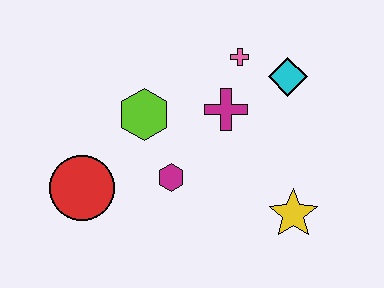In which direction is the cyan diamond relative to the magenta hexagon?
The cyan diamond is to the right of the magenta hexagon.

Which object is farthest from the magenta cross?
The red circle is farthest from the magenta cross.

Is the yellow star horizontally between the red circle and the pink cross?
No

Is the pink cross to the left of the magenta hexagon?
No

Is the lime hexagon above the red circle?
Yes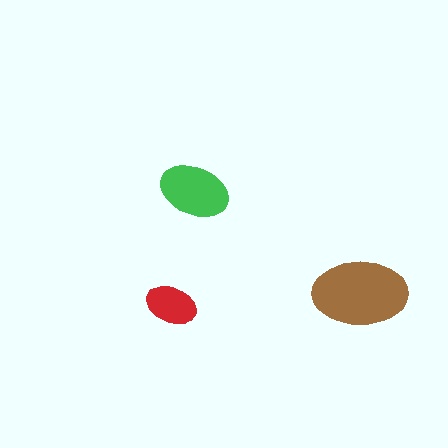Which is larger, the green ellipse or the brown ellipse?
The brown one.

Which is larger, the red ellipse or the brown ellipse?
The brown one.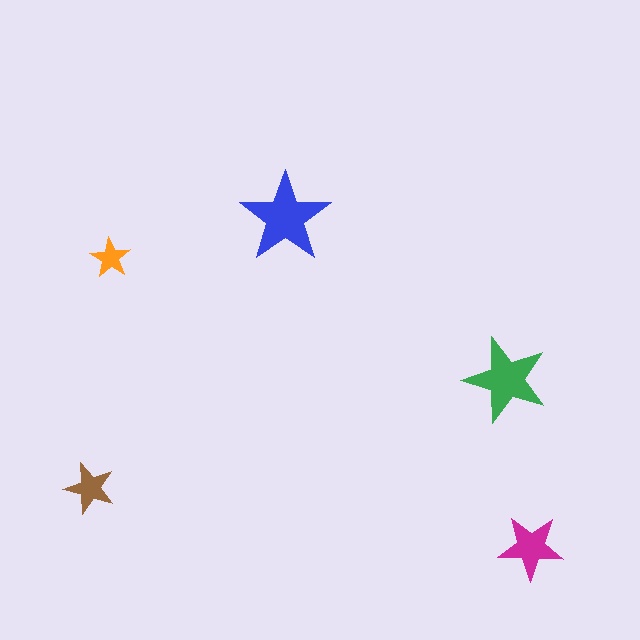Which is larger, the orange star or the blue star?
The blue one.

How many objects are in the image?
There are 5 objects in the image.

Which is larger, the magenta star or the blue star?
The blue one.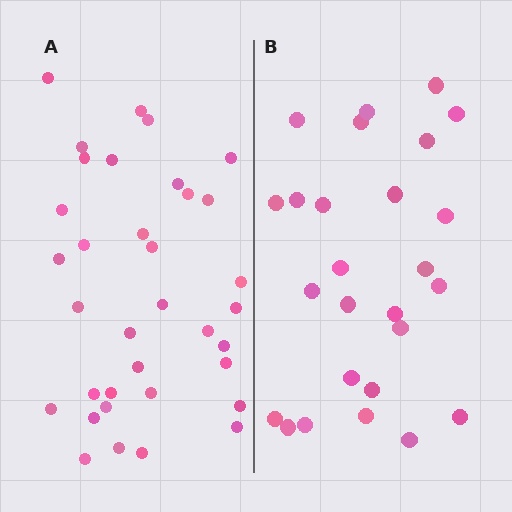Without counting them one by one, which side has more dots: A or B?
Region A (the left region) has more dots.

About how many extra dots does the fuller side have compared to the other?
Region A has roughly 8 or so more dots than region B.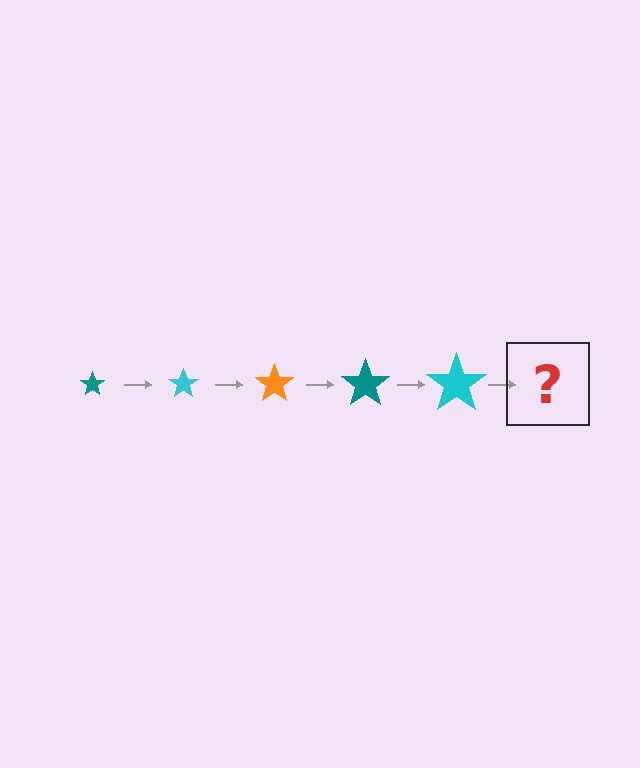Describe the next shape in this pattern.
It should be an orange star, larger than the previous one.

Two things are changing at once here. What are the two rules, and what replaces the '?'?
The two rules are that the star grows larger each step and the color cycles through teal, cyan, and orange. The '?' should be an orange star, larger than the previous one.